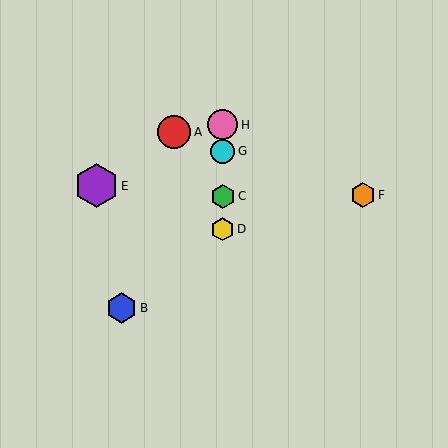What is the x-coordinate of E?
Object E is at x≈96.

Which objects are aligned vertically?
Objects C, D, G, H are aligned vertically.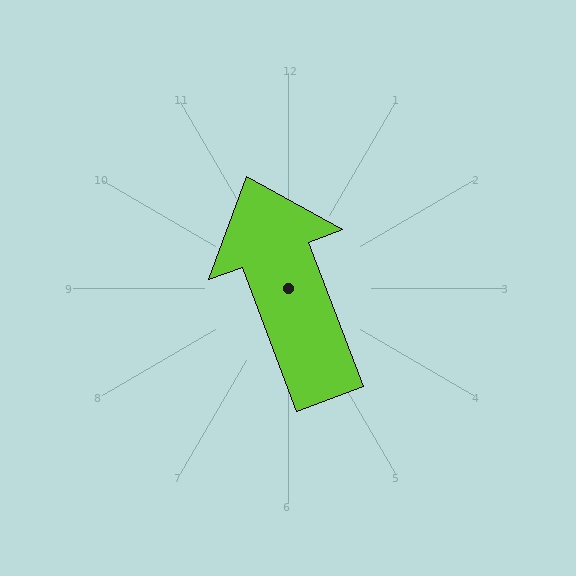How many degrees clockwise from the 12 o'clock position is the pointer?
Approximately 339 degrees.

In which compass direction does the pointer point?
North.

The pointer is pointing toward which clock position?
Roughly 11 o'clock.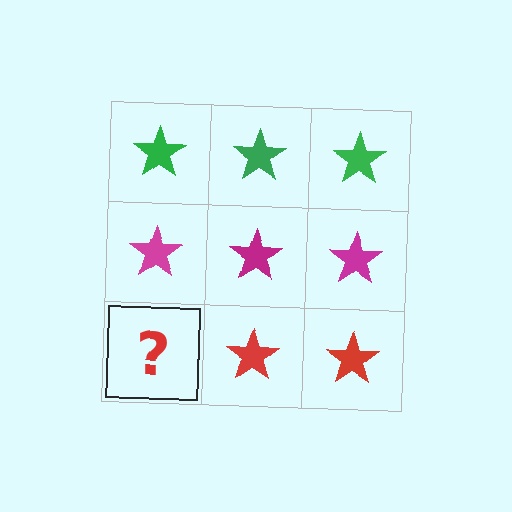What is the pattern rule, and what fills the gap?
The rule is that each row has a consistent color. The gap should be filled with a red star.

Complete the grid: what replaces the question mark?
The question mark should be replaced with a red star.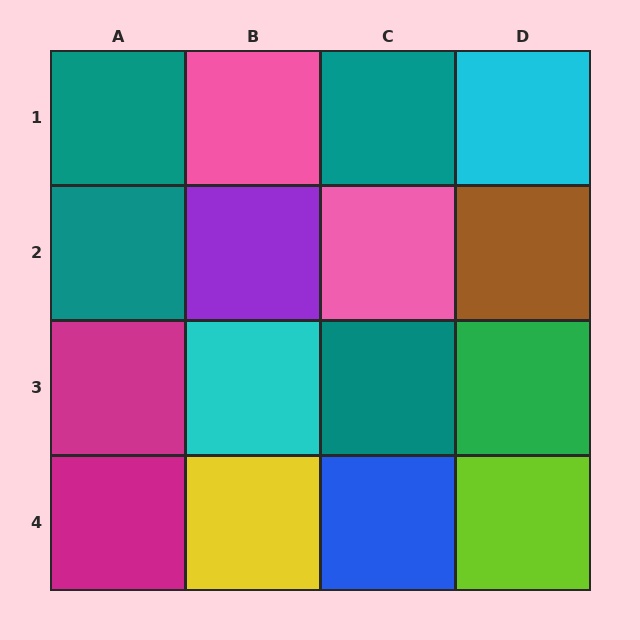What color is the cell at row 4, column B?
Yellow.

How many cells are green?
1 cell is green.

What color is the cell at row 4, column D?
Lime.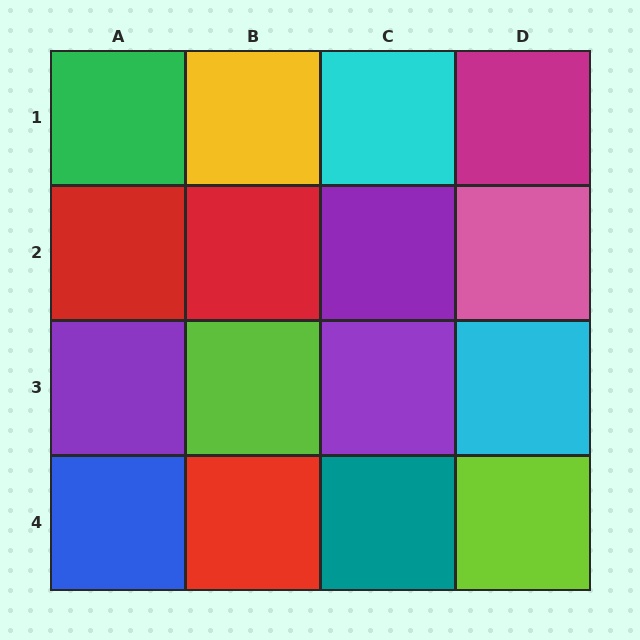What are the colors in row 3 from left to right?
Purple, lime, purple, cyan.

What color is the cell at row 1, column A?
Green.